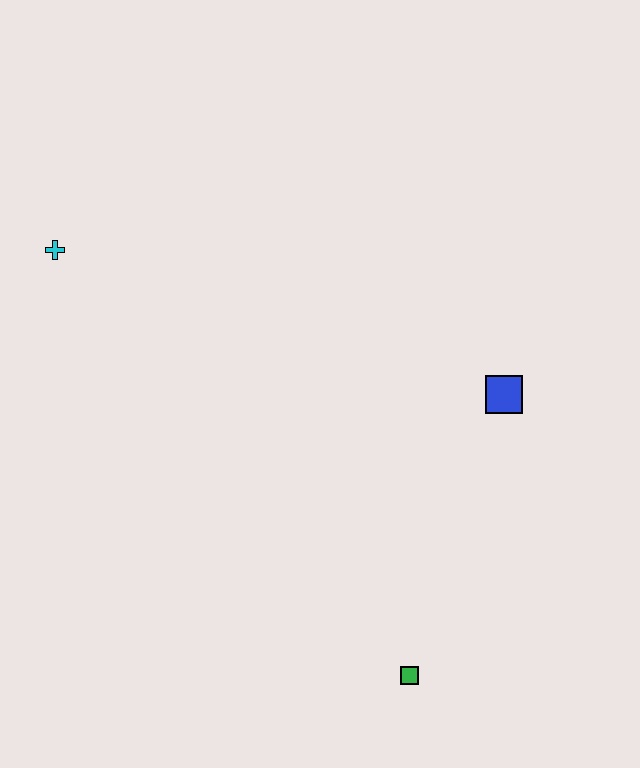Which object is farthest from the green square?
The cyan cross is farthest from the green square.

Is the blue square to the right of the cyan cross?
Yes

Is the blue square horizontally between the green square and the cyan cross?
No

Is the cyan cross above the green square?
Yes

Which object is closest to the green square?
The blue square is closest to the green square.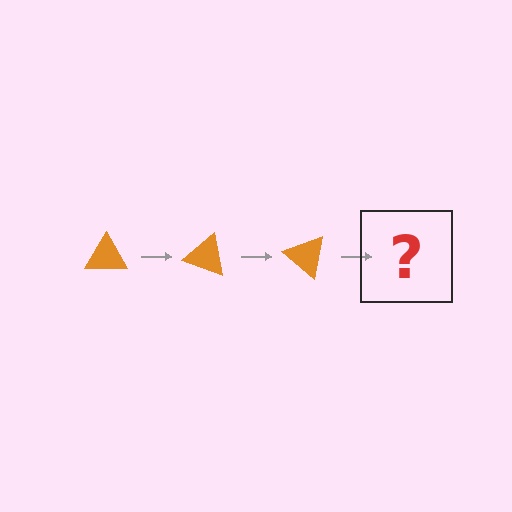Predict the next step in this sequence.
The next step is an orange triangle rotated 60 degrees.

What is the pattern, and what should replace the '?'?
The pattern is that the triangle rotates 20 degrees each step. The '?' should be an orange triangle rotated 60 degrees.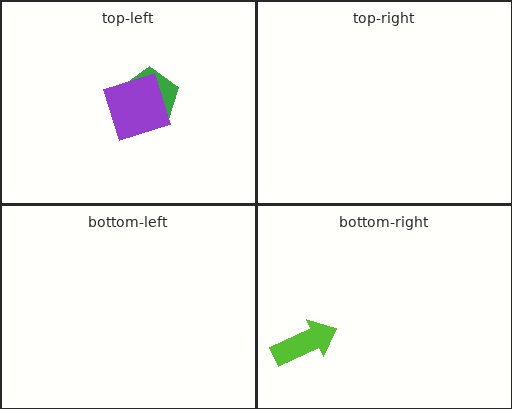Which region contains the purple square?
The top-left region.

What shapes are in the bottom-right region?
The lime arrow.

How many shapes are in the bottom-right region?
1.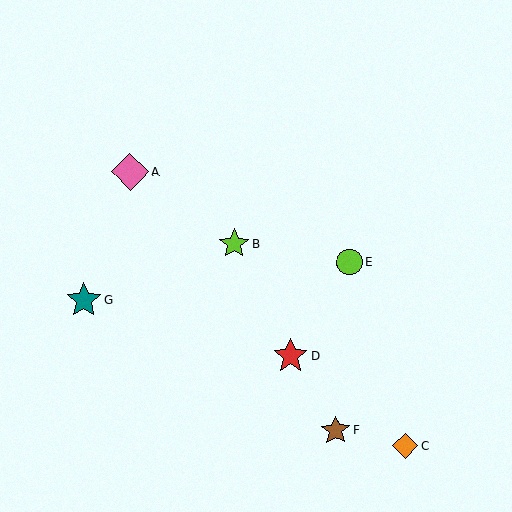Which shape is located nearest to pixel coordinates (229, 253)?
The lime star (labeled B) at (234, 244) is nearest to that location.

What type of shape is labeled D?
Shape D is a red star.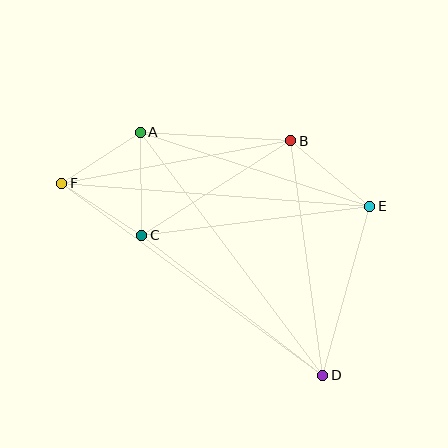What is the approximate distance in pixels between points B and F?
The distance between B and F is approximately 233 pixels.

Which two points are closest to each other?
Points A and F are closest to each other.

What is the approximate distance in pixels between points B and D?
The distance between B and D is approximately 237 pixels.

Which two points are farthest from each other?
Points D and F are farthest from each other.